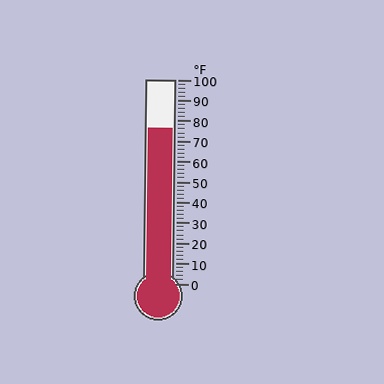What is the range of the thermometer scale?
The thermometer scale ranges from 0°F to 100°F.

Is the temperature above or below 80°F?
The temperature is below 80°F.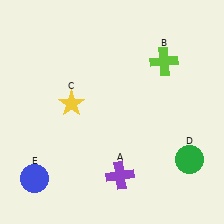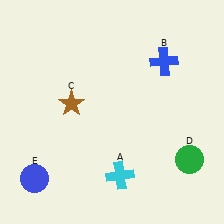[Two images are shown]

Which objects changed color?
A changed from purple to cyan. B changed from lime to blue. C changed from yellow to brown.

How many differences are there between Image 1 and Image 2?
There are 3 differences between the two images.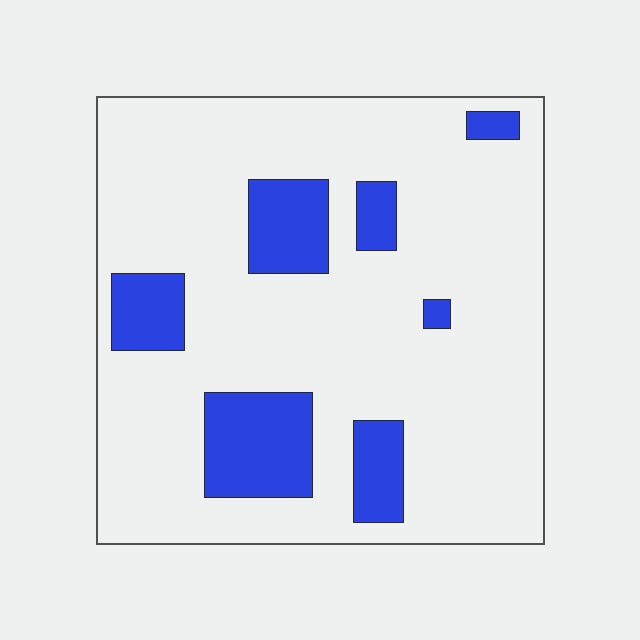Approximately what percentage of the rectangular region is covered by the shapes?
Approximately 20%.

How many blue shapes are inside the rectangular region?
7.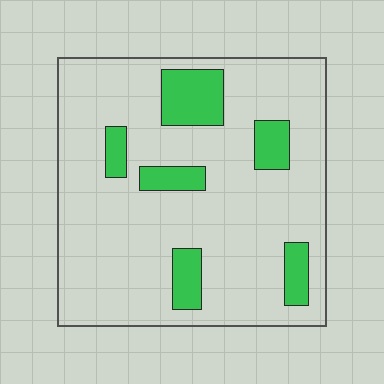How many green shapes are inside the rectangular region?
6.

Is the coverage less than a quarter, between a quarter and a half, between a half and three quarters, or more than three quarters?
Less than a quarter.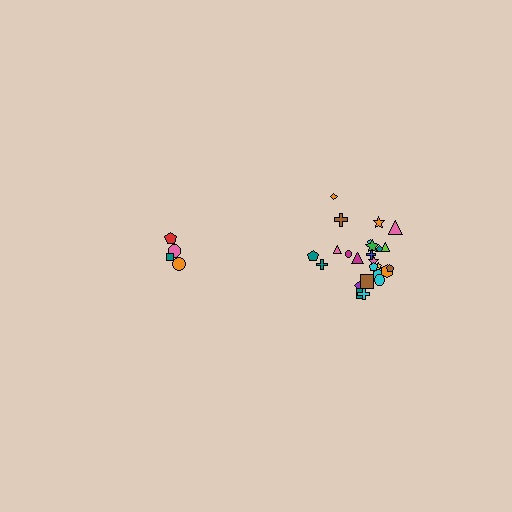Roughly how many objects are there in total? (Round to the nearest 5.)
Roughly 30 objects in total.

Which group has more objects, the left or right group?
The right group.